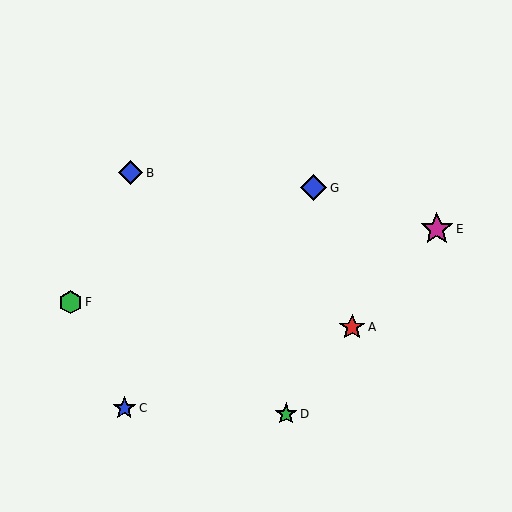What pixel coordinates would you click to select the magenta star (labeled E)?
Click at (437, 229) to select the magenta star E.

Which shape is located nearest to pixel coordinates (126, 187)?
The blue diamond (labeled B) at (131, 173) is nearest to that location.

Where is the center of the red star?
The center of the red star is at (352, 327).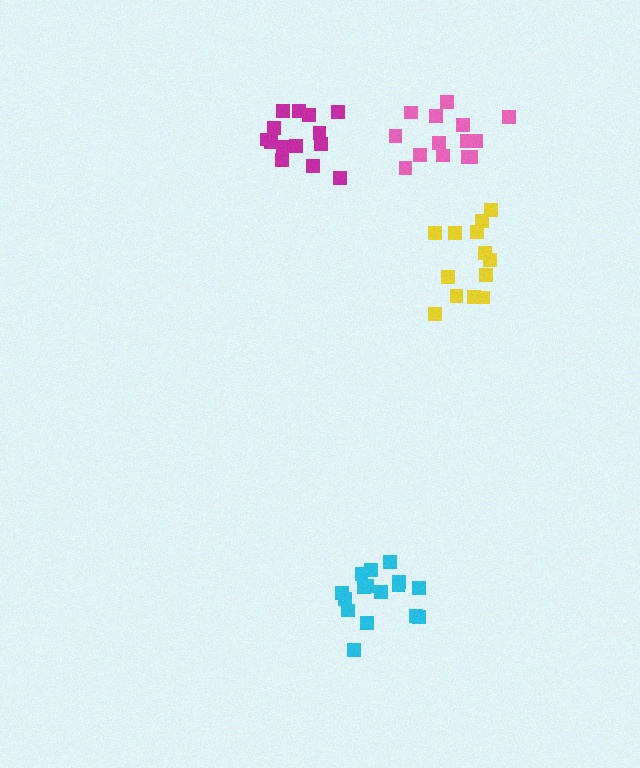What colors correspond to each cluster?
The clusters are colored: yellow, pink, cyan, magenta.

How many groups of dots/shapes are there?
There are 4 groups.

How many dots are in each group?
Group 1: 13 dots, Group 2: 14 dots, Group 3: 16 dots, Group 4: 14 dots (57 total).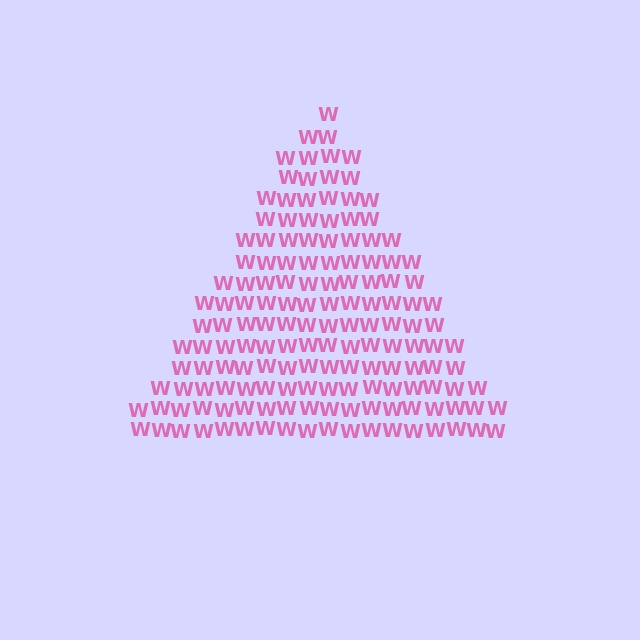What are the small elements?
The small elements are letter W's.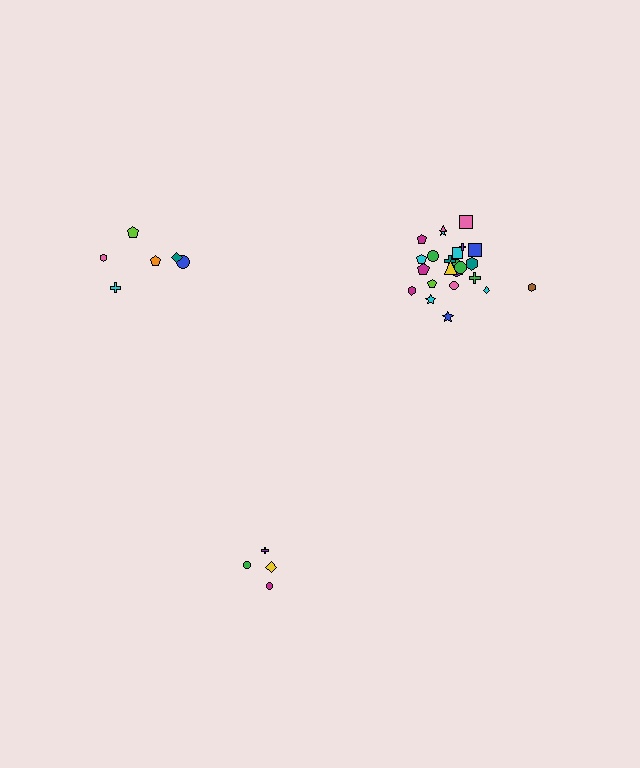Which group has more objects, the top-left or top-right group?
The top-right group.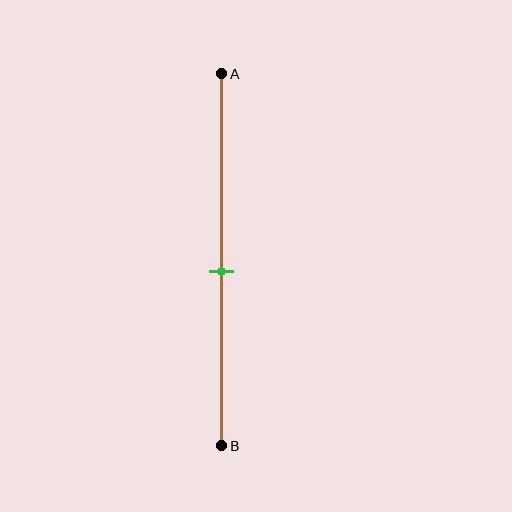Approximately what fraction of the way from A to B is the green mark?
The green mark is approximately 55% of the way from A to B.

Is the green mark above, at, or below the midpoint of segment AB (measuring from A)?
The green mark is below the midpoint of segment AB.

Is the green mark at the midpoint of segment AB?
No, the mark is at about 55% from A, not at the 50% midpoint.